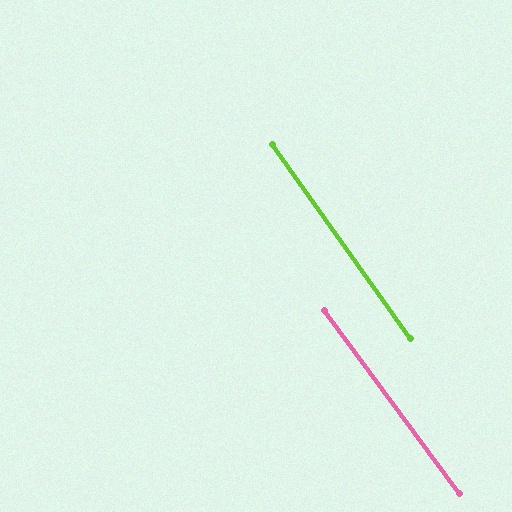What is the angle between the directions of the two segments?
Approximately 1 degree.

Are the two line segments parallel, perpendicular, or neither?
Parallel — their directions differ by only 0.9°.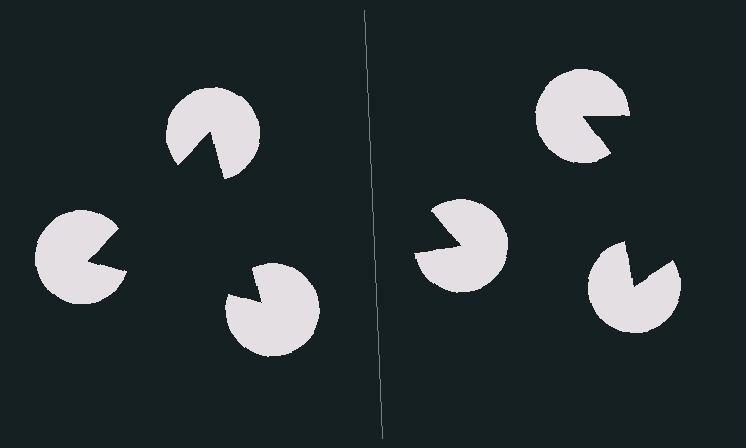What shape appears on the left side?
An illusory triangle.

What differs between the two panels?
The pac-man discs are positioned identically on both sides; only the wedge orientations differ. On the left they align to a triangle; on the right they are misaligned.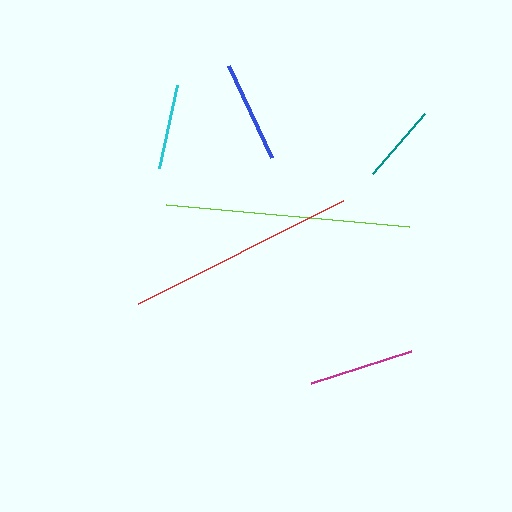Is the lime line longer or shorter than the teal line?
The lime line is longer than the teal line.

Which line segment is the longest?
The lime line is the longest at approximately 244 pixels.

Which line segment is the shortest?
The teal line is the shortest at approximately 79 pixels.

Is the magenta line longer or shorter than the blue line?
The magenta line is longer than the blue line.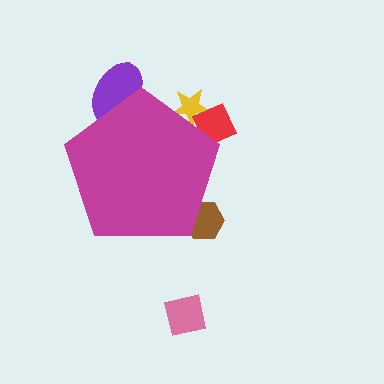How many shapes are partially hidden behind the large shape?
4 shapes are partially hidden.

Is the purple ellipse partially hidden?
Yes, the purple ellipse is partially hidden behind the magenta pentagon.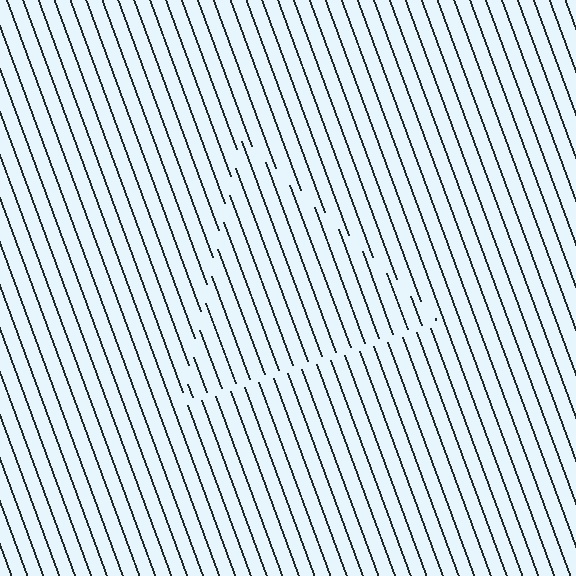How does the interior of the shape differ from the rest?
The interior of the shape contains the same grating, shifted by half a period — the contour is defined by the phase discontinuity where line-ends from the inner and outer gratings abut.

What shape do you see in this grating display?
An illusory triangle. The interior of the shape contains the same grating, shifted by half a period — the contour is defined by the phase discontinuity where line-ends from the inner and outer gratings abut.